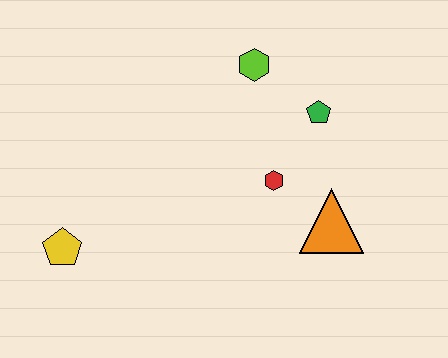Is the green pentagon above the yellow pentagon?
Yes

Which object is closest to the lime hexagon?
The green pentagon is closest to the lime hexagon.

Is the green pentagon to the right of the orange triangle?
No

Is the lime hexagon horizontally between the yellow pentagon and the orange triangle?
Yes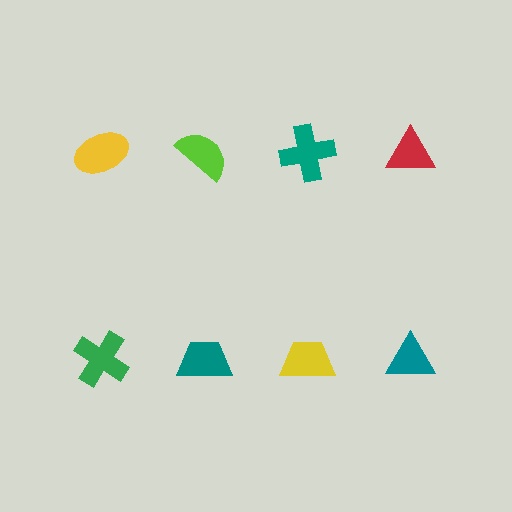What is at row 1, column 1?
A yellow ellipse.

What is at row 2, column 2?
A teal trapezoid.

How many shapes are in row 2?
4 shapes.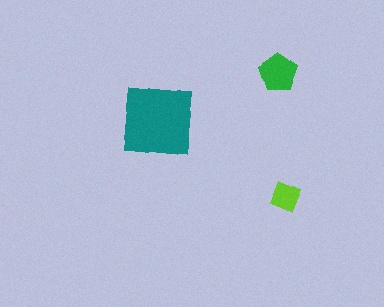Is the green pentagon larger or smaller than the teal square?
Smaller.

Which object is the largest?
The teal square.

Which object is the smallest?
The lime diamond.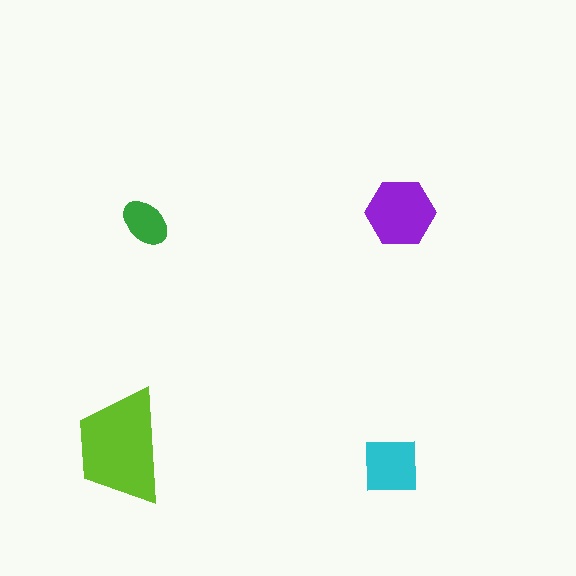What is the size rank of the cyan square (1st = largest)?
3rd.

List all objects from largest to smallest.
The lime trapezoid, the purple hexagon, the cyan square, the green ellipse.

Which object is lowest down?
The cyan square is bottommost.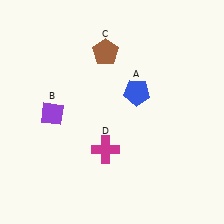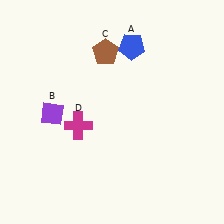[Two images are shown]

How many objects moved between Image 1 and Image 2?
2 objects moved between the two images.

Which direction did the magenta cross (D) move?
The magenta cross (D) moved left.